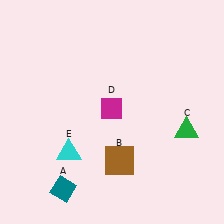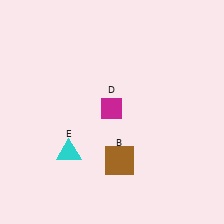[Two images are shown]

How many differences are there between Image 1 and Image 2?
There are 2 differences between the two images.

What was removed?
The green triangle (C), the teal diamond (A) were removed in Image 2.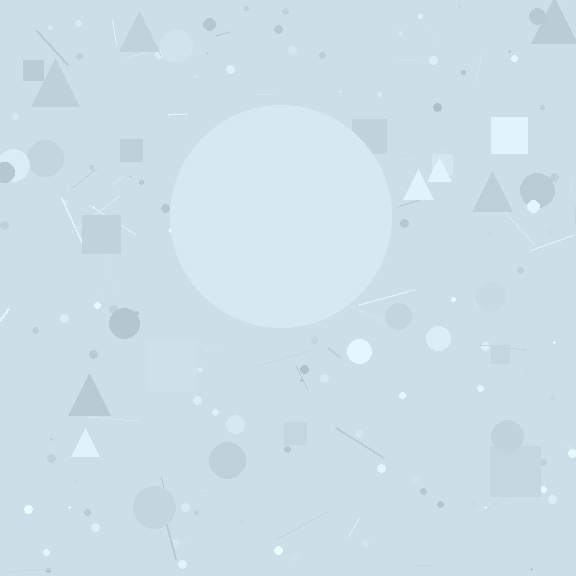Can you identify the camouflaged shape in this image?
The camouflaged shape is a circle.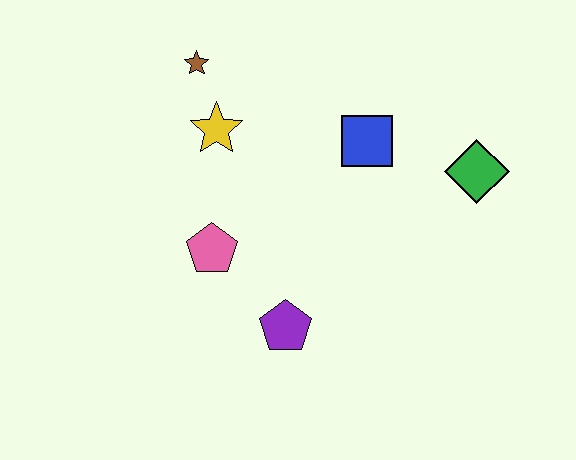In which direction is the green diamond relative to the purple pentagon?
The green diamond is to the right of the purple pentagon.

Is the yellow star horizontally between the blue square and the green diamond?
No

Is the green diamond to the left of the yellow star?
No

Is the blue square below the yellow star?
Yes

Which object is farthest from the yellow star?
The green diamond is farthest from the yellow star.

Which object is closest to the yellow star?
The brown star is closest to the yellow star.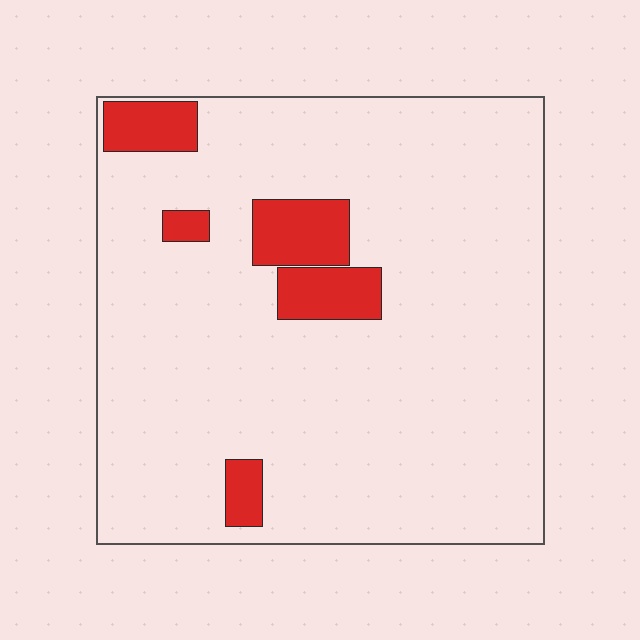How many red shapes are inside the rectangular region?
5.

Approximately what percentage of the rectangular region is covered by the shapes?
Approximately 10%.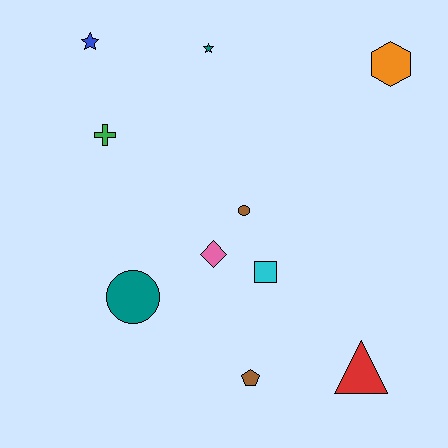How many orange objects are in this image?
There is 1 orange object.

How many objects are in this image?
There are 10 objects.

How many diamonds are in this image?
There is 1 diamond.